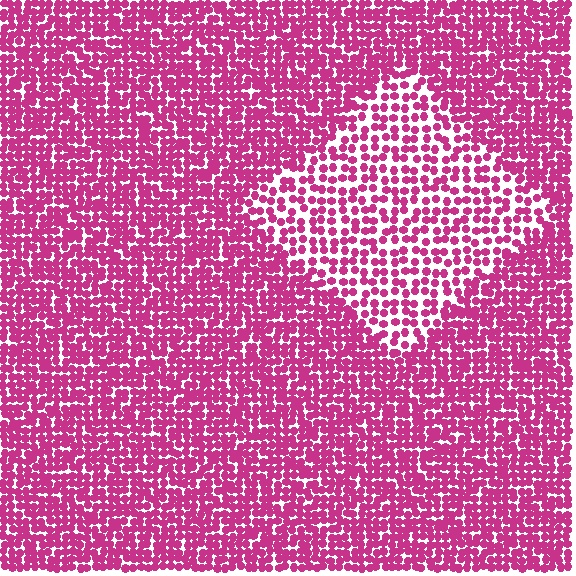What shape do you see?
I see a diamond.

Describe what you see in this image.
The image contains small magenta elements arranged at two different densities. A diamond-shaped region is visible where the elements are less densely packed than the surrounding area.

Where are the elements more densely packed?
The elements are more densely packed outside the diamond boundary.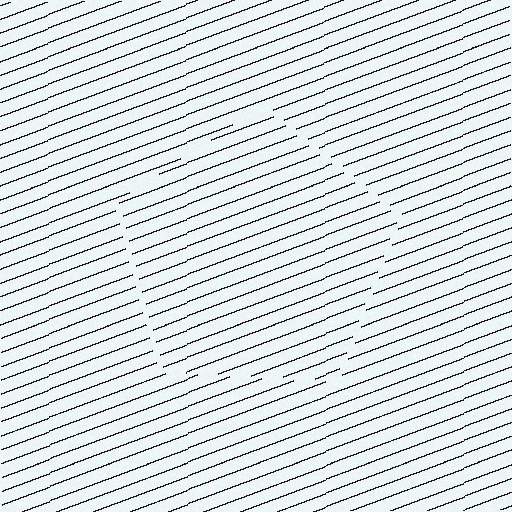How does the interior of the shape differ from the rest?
The interior of the shape contains the same grating, shifted by half a period — the contour is defined by the phase discontinuity where line-ends from the inner and outer gratings abut.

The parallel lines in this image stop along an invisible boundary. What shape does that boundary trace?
An illusory pentagon. The interior of the shape contains the same grating, shifted by half a period — the contour is defined by the phase discontinuity where line-ends from the inner and outer gratings abut.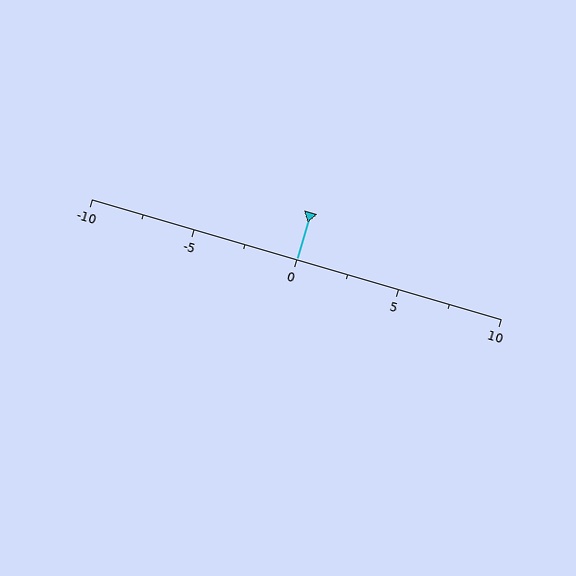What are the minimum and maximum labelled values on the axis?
The axis runs from -10 to 10.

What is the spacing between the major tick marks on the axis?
The major ticks are spaced 5 apart.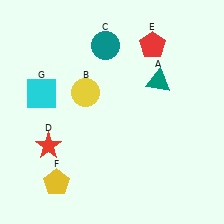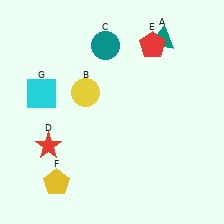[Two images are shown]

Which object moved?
The teal triangle (A) moved up.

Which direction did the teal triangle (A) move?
The teal triangle (A) moved up.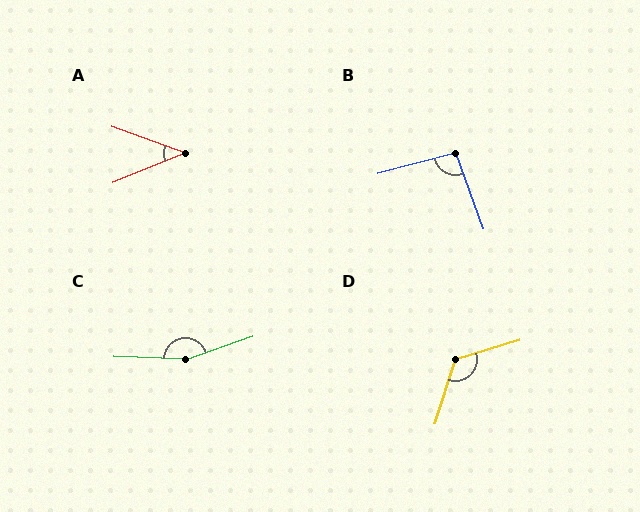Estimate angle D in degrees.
Approximately 124 degrees.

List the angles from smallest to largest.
A (42°), B (96°), D (124°), C (158°).